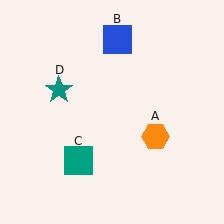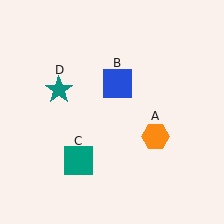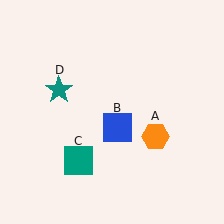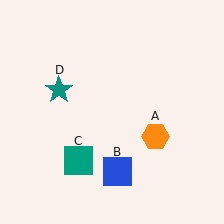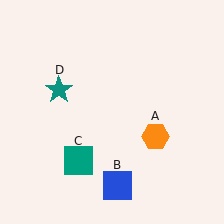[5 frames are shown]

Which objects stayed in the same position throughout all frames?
Orange hexagon (object A) and teal square (object C) and teal star (object D) remained stationary.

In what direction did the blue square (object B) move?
The blue square (object B) moved down.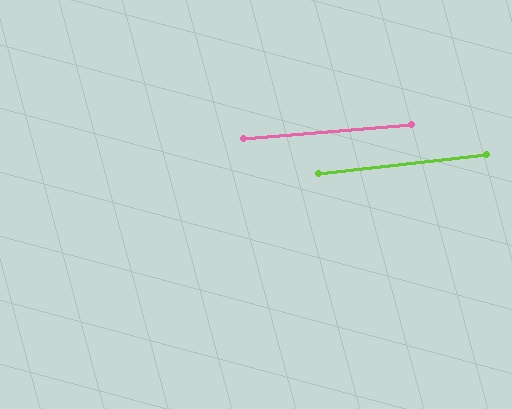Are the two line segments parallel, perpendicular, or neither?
Parallel — their directions differ by only 1.7°.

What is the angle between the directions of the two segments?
Approximately 2 degrees.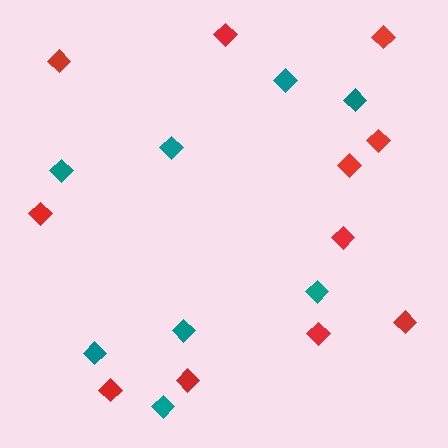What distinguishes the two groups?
There are 2 groups: one group of teal diamonds (8) and one group of red diamonds (11).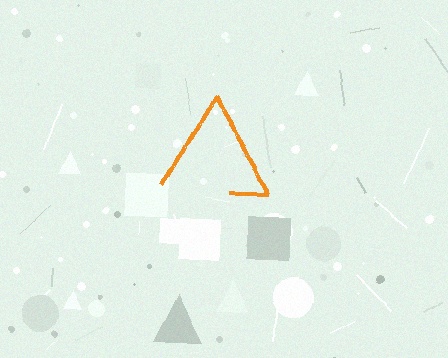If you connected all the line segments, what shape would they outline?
They would outline a triangle.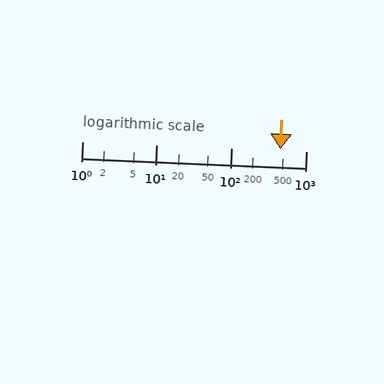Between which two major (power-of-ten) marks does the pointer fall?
The pointer is between 100 and 1000.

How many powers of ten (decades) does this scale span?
The scale spans 3 decades, from 1 to 1000.